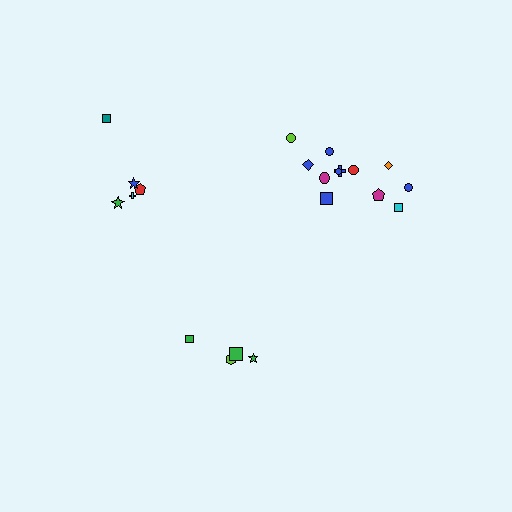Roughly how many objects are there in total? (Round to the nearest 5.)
Roughly 20 objects in total.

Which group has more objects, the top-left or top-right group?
The top-right group.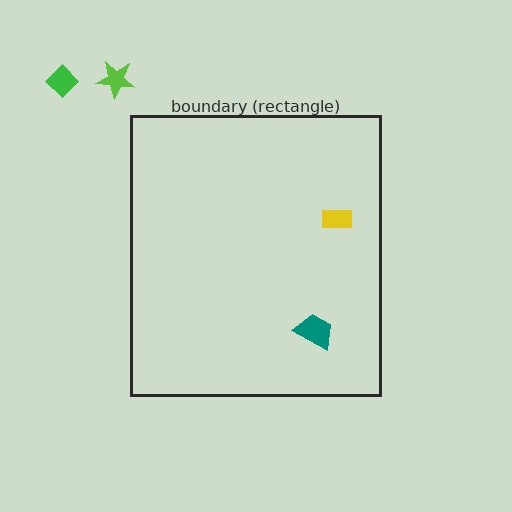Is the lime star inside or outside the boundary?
Outside.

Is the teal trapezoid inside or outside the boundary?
Inside.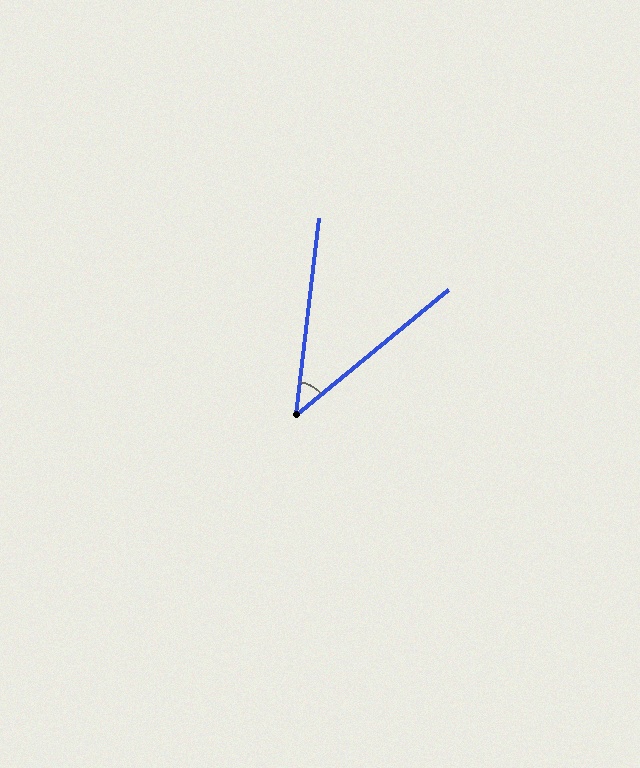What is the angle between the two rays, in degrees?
Approximately 44 degrees.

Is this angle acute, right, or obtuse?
It is acute.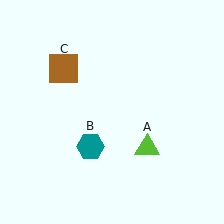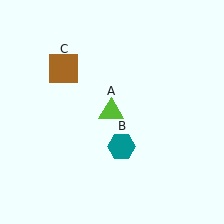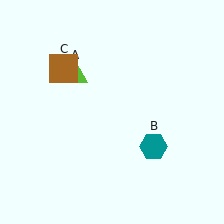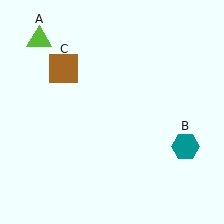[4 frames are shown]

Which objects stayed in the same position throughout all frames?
Brown square (object C) remained stationary.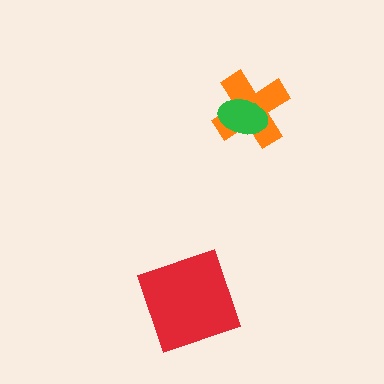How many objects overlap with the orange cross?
1 object overlaps with the orange cross.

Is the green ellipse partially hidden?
No, no other shape covers it.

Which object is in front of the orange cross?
The green ellipse is in front of the orange cross.